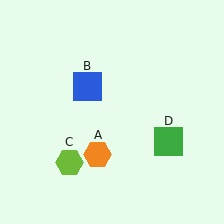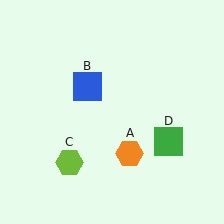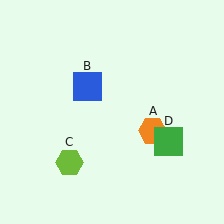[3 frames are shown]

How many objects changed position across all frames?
1 object changed position: orange hexagon (object A).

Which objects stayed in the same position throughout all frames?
Blue square (object B) and lime hexagon (object C) and green square (object D) remained stationary.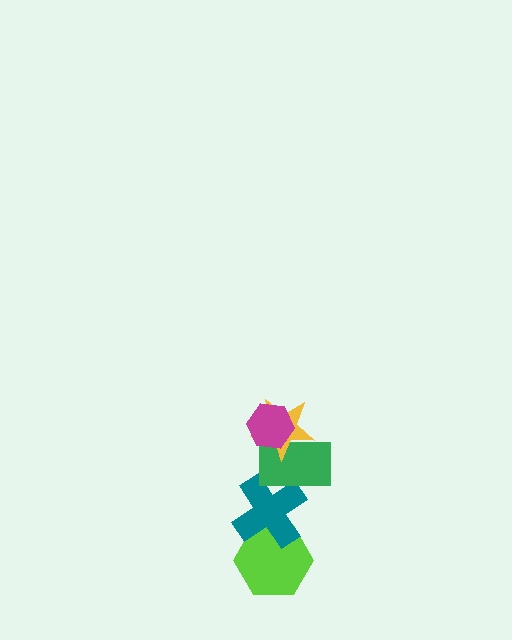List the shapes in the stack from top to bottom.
From top to bottom: the magenta hexagon, the yellow star, the green rectangle, the teal cross, the lime hexagon.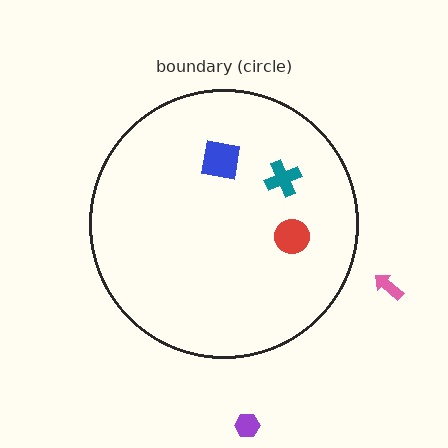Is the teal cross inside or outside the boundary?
Inside.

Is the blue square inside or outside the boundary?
Inside.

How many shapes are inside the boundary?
3 inside, 2 outside.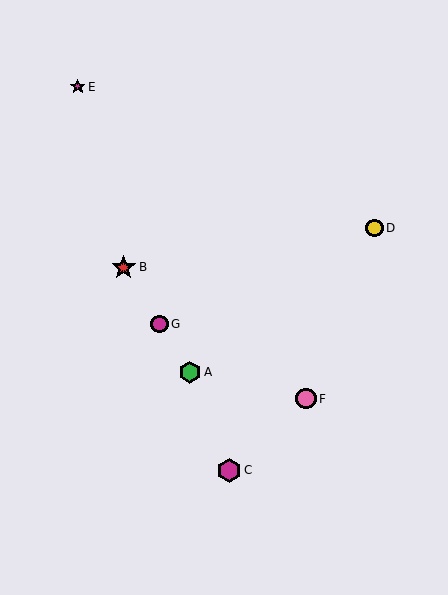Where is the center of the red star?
The center of the red star is at (124, 267).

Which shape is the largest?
The magenta hexagon (labeled C) is the largest.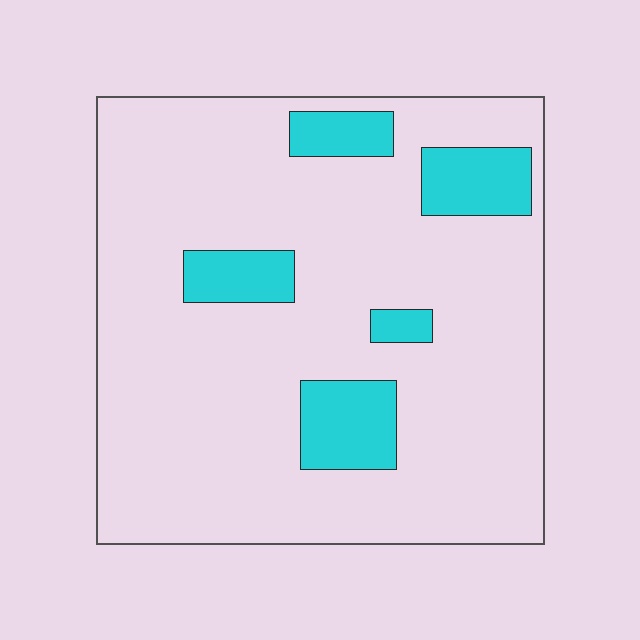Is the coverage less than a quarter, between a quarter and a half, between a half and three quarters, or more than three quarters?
Less than a quarter.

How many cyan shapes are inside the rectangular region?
5.